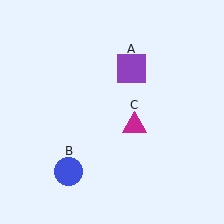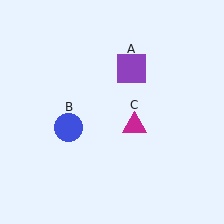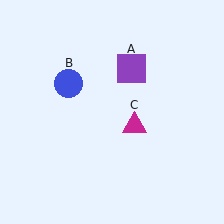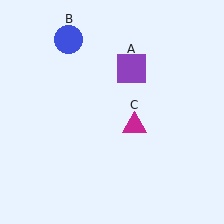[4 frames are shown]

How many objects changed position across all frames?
1 object changed position: blue circle (object B).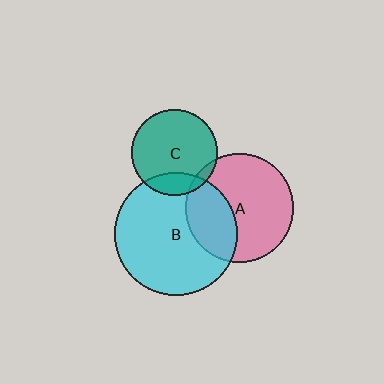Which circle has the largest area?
Circle B (cyan).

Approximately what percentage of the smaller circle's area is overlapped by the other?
Approximately 20%.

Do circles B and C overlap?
Yes.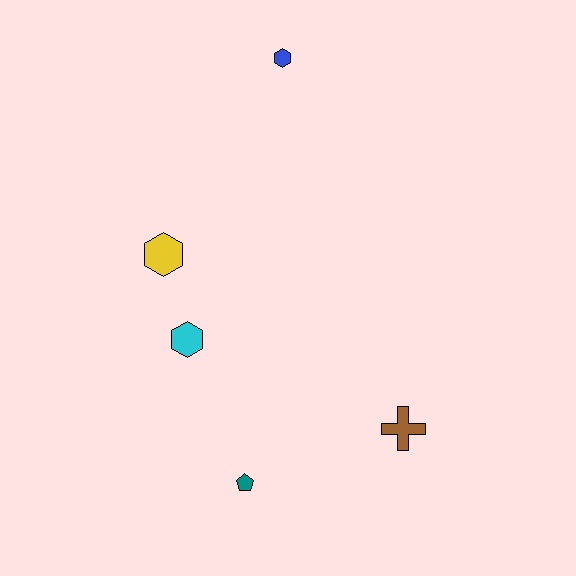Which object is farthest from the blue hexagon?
The teal pentagon is farthest from the blue hexagon.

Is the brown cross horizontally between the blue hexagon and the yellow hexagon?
No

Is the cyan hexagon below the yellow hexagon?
Yes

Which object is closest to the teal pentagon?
The cyan hexagon is closest to the teal pentagon.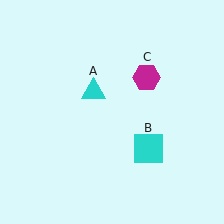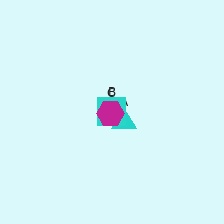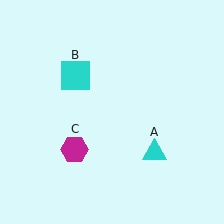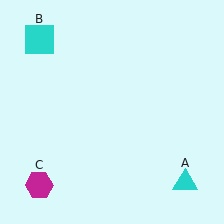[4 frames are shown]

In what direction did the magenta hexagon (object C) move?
The magenta hexagon (object C) moved down and to the left.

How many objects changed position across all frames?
3 objects changed position: cyan triangle (object A), cyan square (object B), magenta hexagon (object C).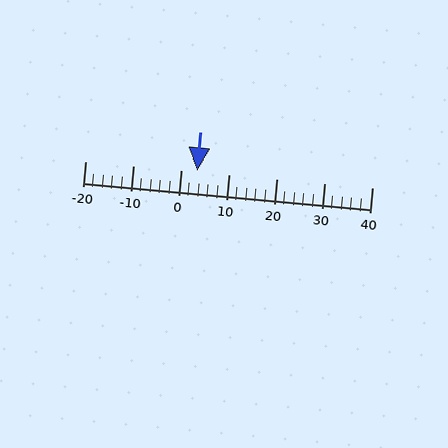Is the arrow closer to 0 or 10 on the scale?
The arrow is closer to 0.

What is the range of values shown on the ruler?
The ruler shows values from -20 to 40.